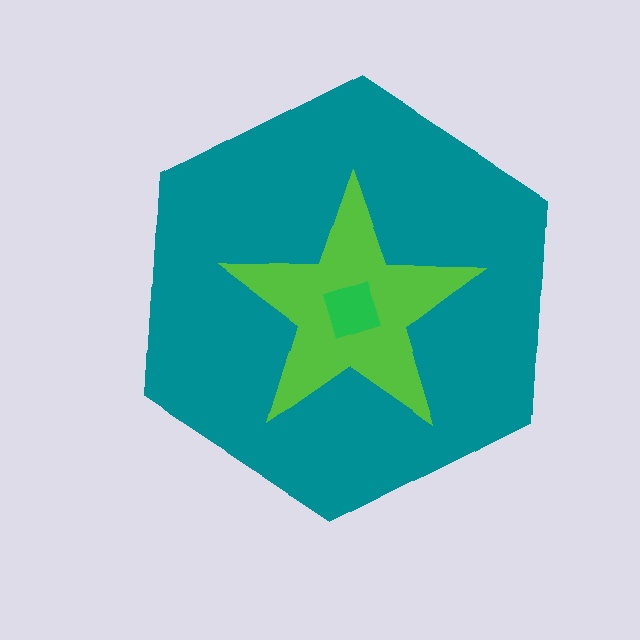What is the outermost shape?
The teal hexagon.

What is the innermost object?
The green square.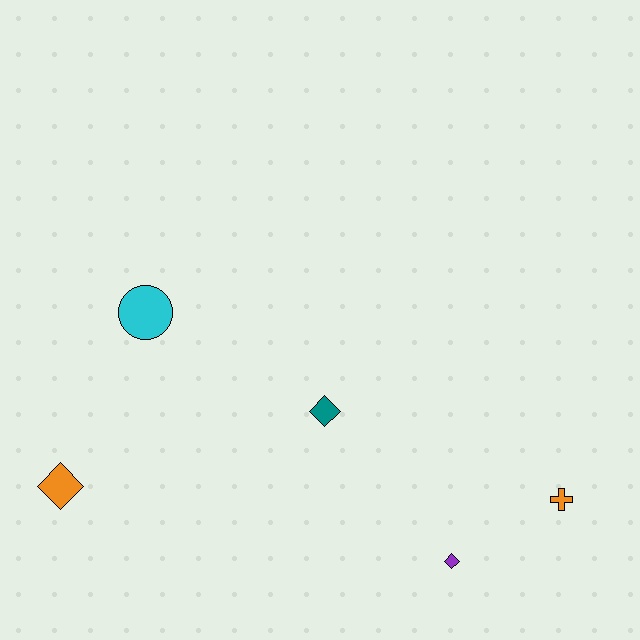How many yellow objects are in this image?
There are no yellow objects.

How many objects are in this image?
There are 5 objects.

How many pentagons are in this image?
There are no pentagons.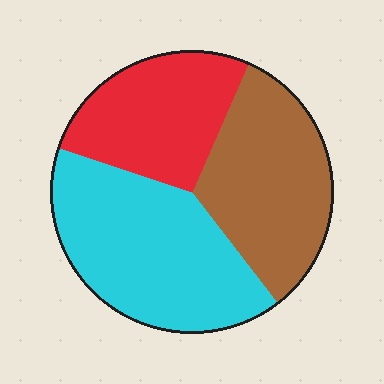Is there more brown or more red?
Brown.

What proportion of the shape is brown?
Brown covers about 35% of the shape.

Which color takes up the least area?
Red, at roughly 25%.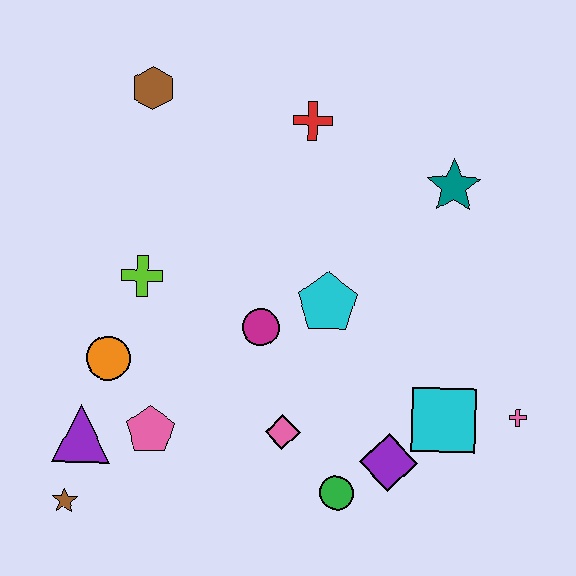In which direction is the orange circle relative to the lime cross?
The orange circle is below the lime cross.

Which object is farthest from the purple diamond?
The brown hexagon is farthest from the purple diamond.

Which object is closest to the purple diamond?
The green circle is closest to the purple diamond.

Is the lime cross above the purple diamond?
Yes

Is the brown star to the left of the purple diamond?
Yes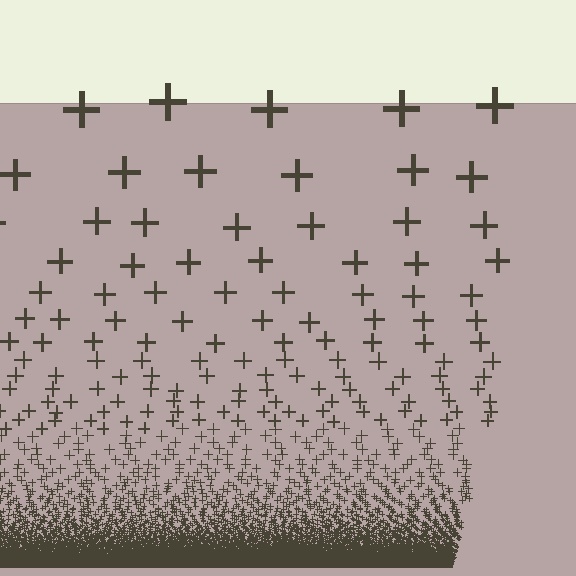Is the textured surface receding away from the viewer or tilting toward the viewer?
The surface appears to tilt toward the viewer. Texture elements get larger and sparser toward the top.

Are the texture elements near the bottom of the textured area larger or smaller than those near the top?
Smaller. The gradient is inverted — elements near the bottom are smaller and denser.